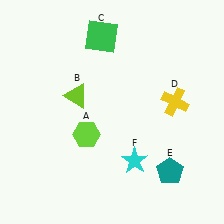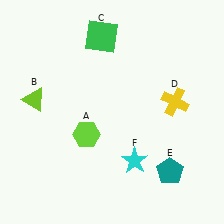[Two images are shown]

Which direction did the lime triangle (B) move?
The lime triangle (B) moved left.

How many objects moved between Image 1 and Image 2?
1 object moved between the two images.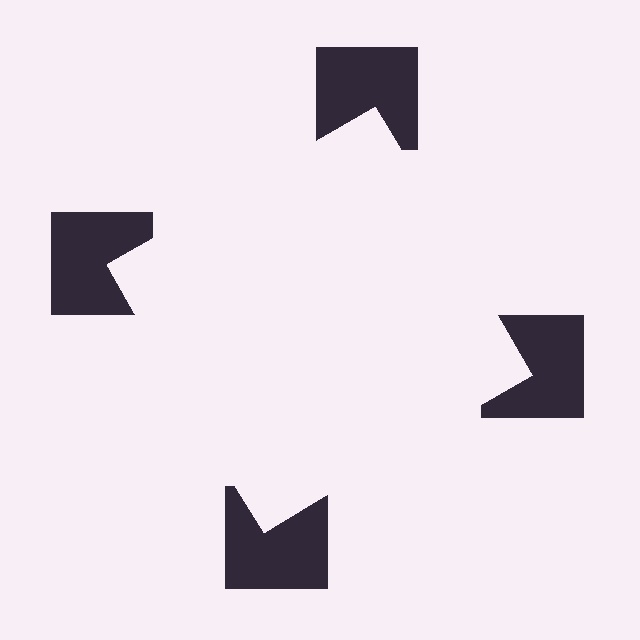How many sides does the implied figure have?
4 sides.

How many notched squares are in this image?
There are 4 — one at each vertex of the illusory square.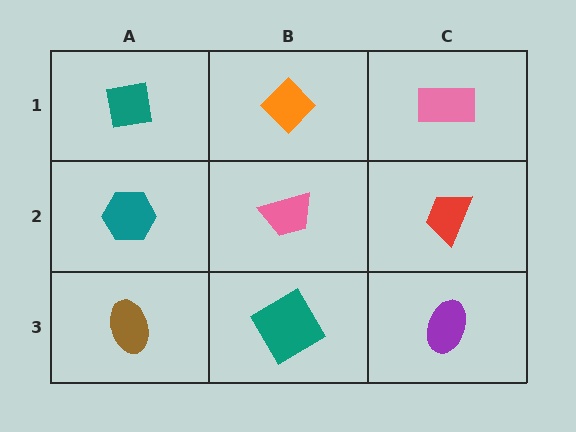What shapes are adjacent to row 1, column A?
A teal hexagon (row 2, column A), an orange diamond (row 1, column B).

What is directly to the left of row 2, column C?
A pink trapezoid.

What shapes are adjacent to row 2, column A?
A teal square (row 1, column A), a brown ellipse (row 3, column A), a pink trapezoid (row 2, column B).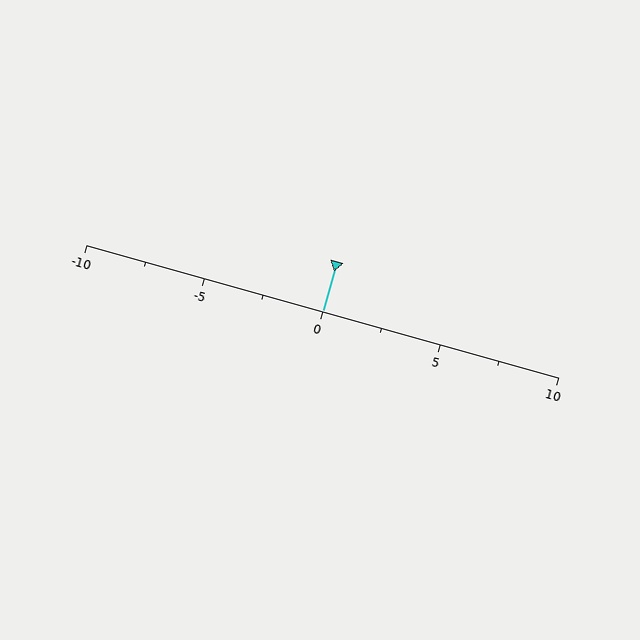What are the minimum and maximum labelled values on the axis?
The axis runs from -10 to 10.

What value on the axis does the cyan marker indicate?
The marker indicates approximately 0.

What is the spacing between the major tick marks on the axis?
The major ticks are spaced 5 apart.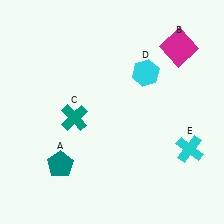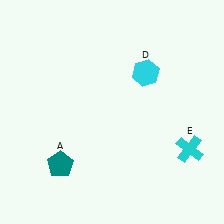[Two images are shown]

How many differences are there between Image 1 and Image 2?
There are 2 differences between the two images.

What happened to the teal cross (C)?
The teal cross (C) was removed in Image 2. It was in the bottom-left area of Image 1.